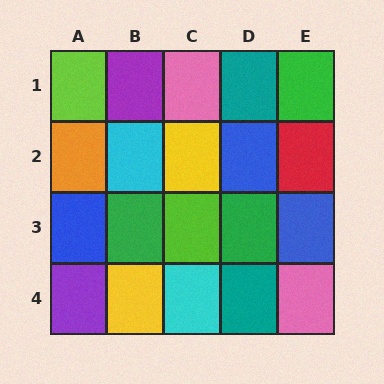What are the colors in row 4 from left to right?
Purple, yellow, cyan, teal, pink.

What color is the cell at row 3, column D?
Green.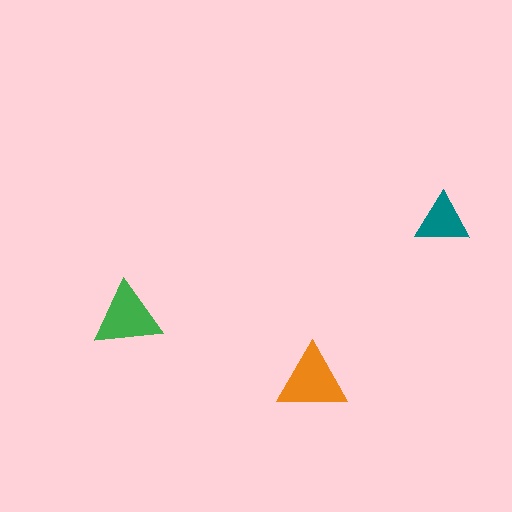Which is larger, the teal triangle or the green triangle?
The green one.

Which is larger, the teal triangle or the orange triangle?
The orange one.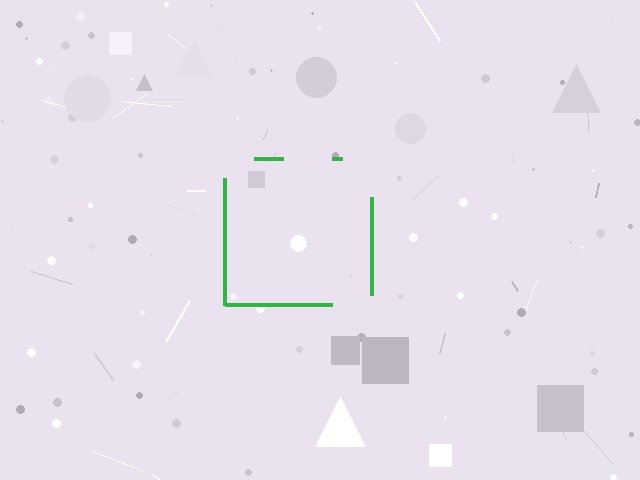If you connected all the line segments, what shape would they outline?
They would outline a square.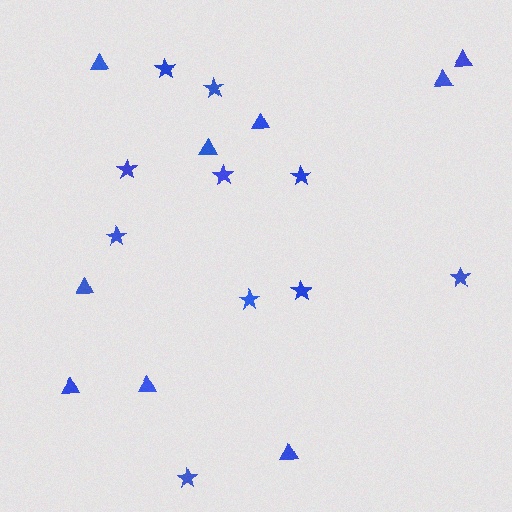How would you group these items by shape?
There are 2 groups: one group of stars (10) and one group of triangles (9).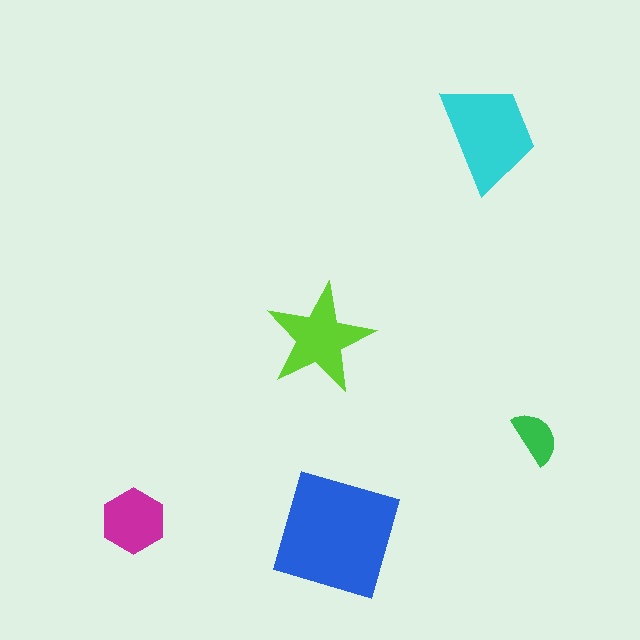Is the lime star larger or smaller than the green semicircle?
Larger.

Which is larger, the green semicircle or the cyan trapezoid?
The cyan trapezoid.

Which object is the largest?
The blue square.